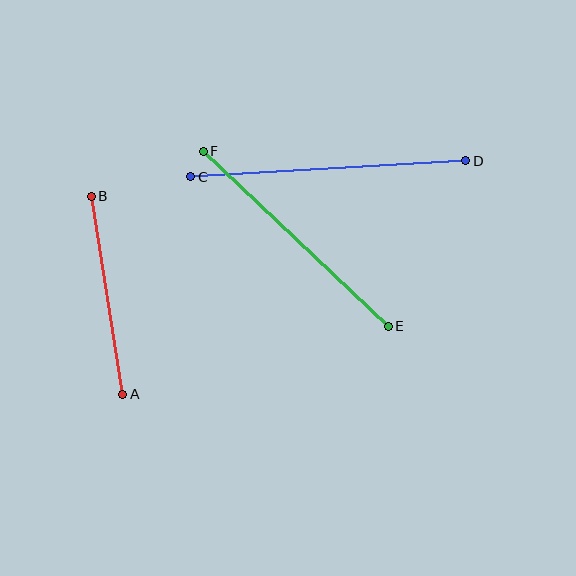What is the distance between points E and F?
The distance is approximately 255 pixels.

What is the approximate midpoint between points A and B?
The midpoint is at approximately (107, 295) pixels.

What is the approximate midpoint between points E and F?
The midpoint is at approximately (296, 239) pixels.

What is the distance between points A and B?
The distance is approximately 200 pixels.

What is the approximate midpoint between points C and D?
The midpoint is at approximately (328, 169) pixels.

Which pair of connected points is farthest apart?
Points C and D are farthest apart.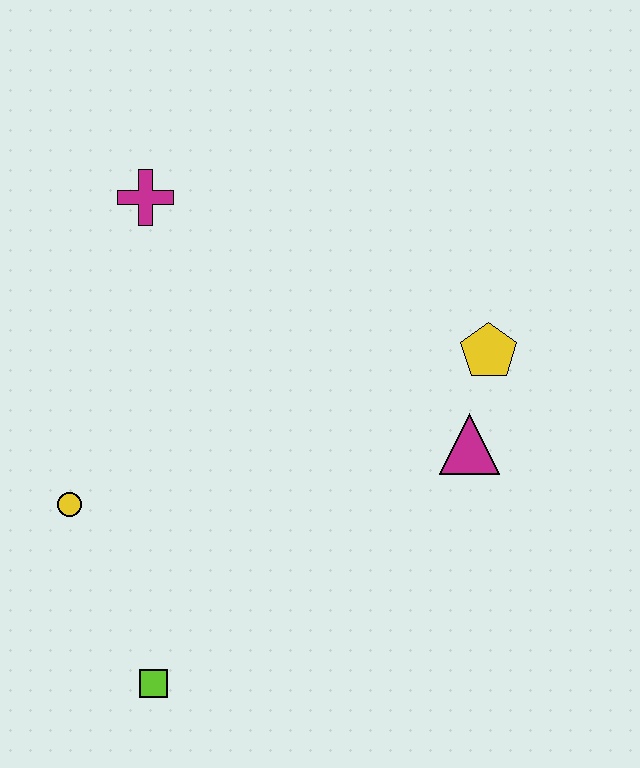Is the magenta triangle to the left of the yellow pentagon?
Yes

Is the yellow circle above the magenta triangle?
No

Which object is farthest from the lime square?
The magenta cross is farthest from the lime square.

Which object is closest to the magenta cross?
The yellow circle is closest to the magenta cross.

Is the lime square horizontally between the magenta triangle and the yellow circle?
Yes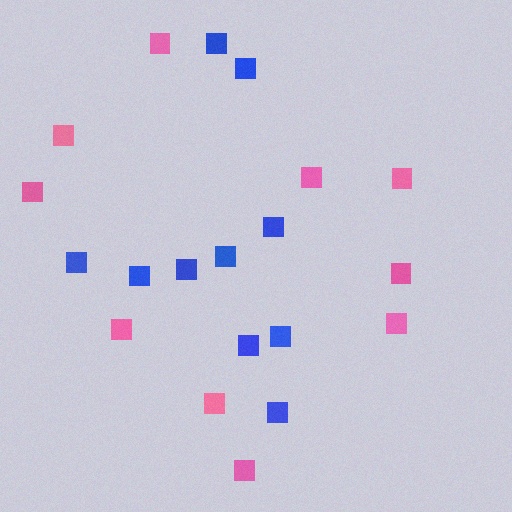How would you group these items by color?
There are 2 groups: one group of blue squares (10) and one group of pink squares (10).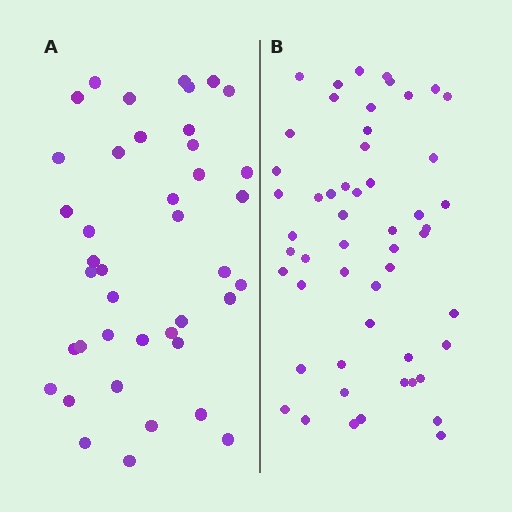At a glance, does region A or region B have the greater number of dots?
Region B (the right region) has more dots.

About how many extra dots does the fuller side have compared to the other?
Region B has roughly 12 or so more dots than region A.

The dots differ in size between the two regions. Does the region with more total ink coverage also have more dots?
No. Region A has more total ink coverage because its dots are larger, but region B actually contains more individual dots. Total area can be misleading — the number of items is what matters here.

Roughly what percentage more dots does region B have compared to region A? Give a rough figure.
About 30% more.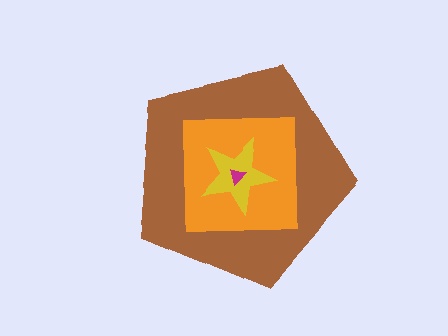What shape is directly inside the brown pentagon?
The orange square.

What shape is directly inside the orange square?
The yellow star.